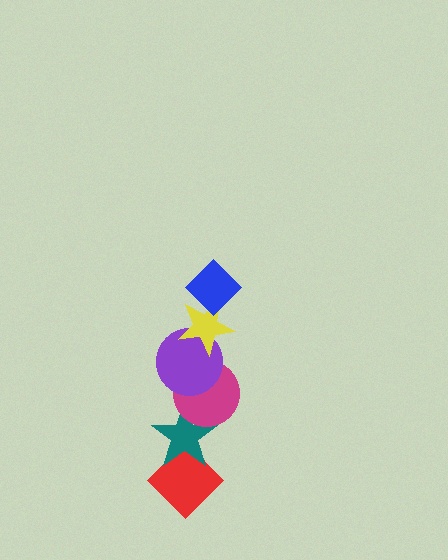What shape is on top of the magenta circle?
The purple circle is on top of the magenta circle.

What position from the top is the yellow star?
The yellow star is 2nd from the top.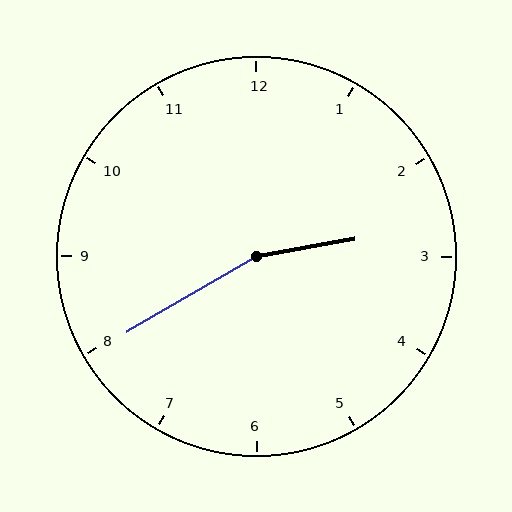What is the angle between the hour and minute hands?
Approximately 160 degrees.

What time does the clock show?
2:40.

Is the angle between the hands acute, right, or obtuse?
It is obtuse.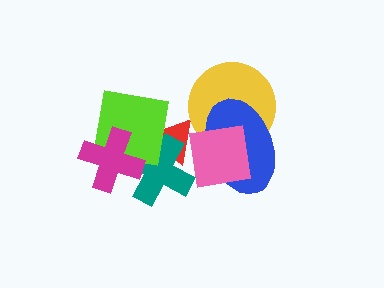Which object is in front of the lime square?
The magenta cross is in front of the lime square.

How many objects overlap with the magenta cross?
2 objects overlap with the magenta cross.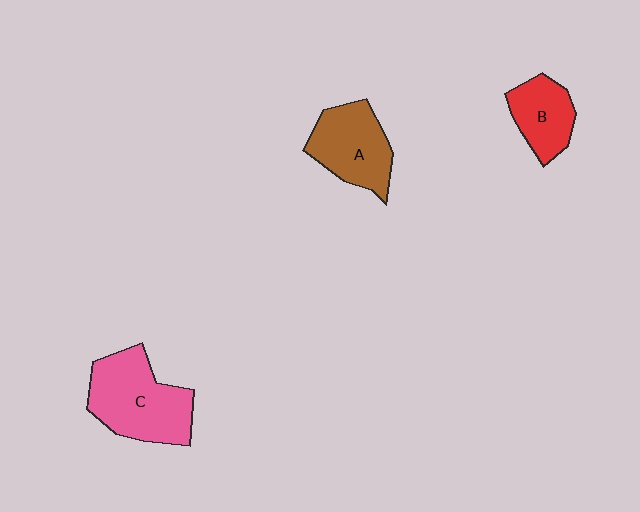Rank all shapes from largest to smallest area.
From largest to smallest: C (pink), A (brown), B (red).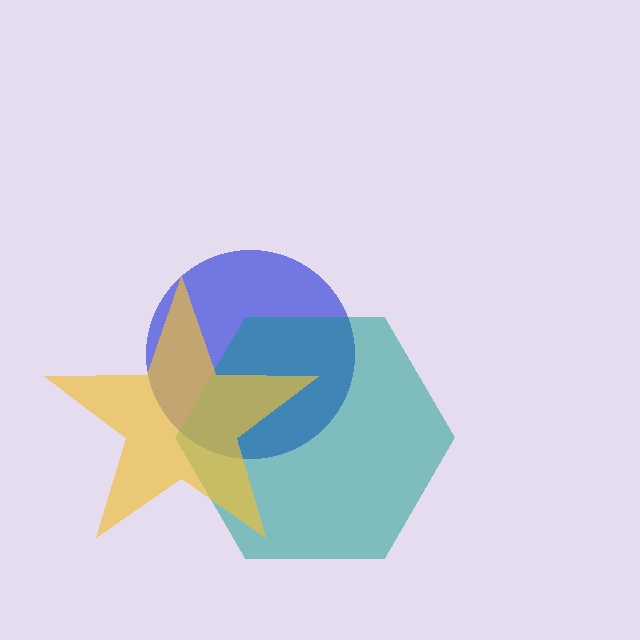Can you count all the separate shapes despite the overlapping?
Yes, there are 3 separate shapes.